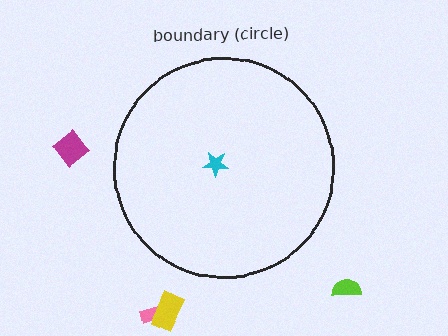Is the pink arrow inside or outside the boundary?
Outside.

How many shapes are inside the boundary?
1 inside, 4 outside.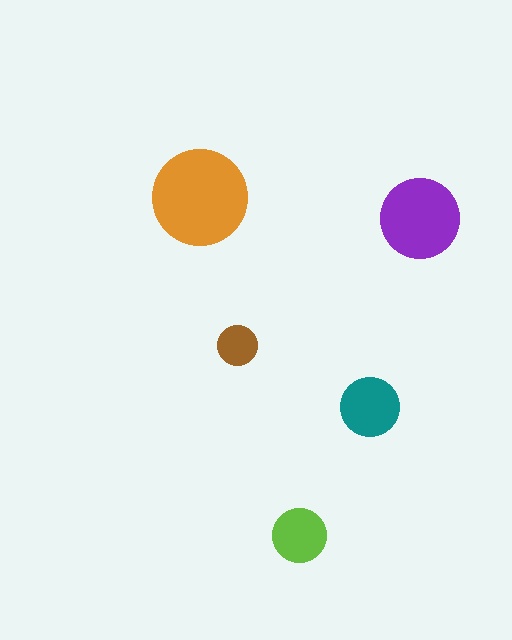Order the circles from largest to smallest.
the orange one, the purple one, the teal one, the lime one, the brown one.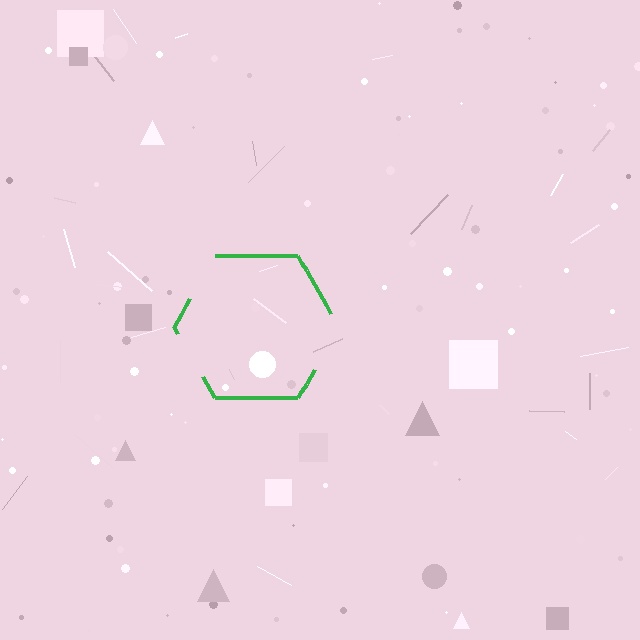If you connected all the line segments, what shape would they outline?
They would outline a hexagon.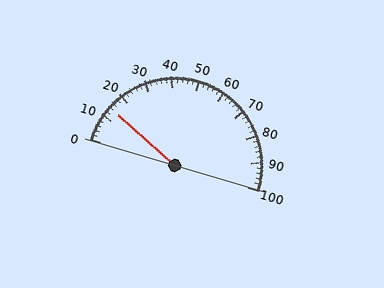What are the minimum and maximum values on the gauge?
The gauge ranges from 0 to 100.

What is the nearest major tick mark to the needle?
The nearest major tick mark is 10.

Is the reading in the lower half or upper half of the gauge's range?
The reading is in the lower half of the range (0 to 100).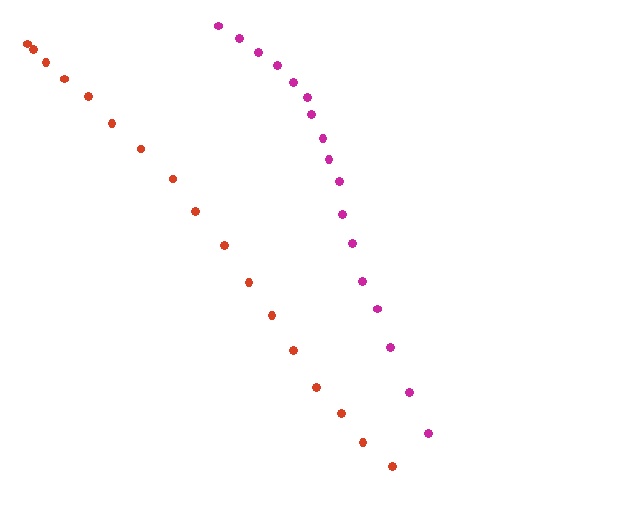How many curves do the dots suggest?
There are 2 distinct paths.